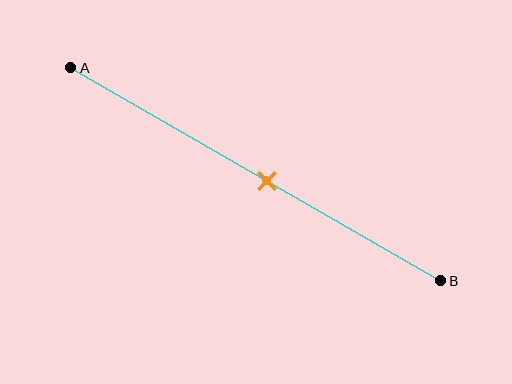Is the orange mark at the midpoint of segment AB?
No, the mark is at about 55% from A, not at the 50% midpoint.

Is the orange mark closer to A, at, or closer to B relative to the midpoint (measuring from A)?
The orange mark is closer to point B than the midpoint of segment AB.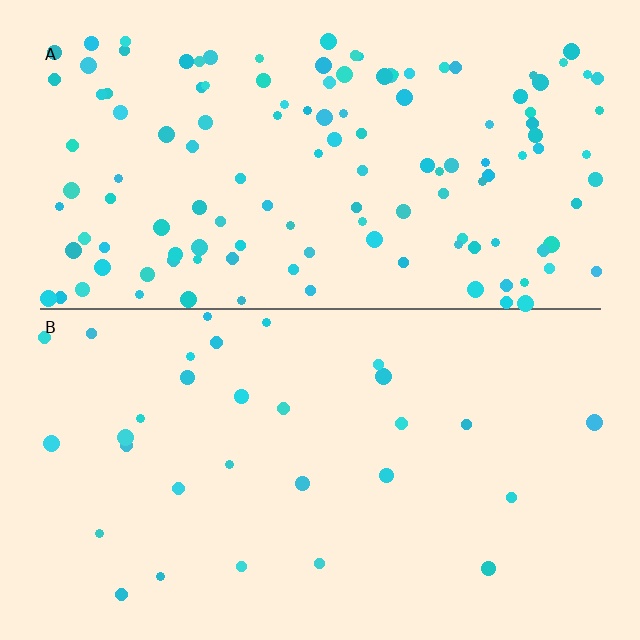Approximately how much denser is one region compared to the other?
Approximately 4.3× — region A over region B.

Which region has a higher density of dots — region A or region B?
A (the top).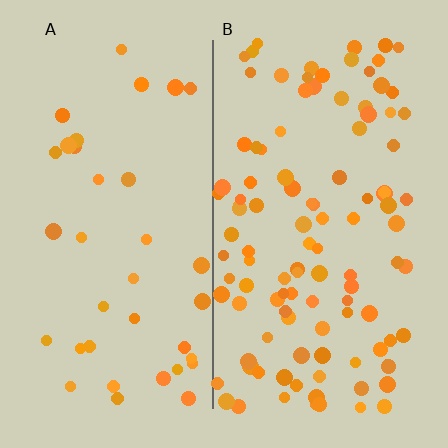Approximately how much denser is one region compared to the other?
Approximately 3.0× — region B over region A.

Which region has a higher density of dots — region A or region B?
B (the right).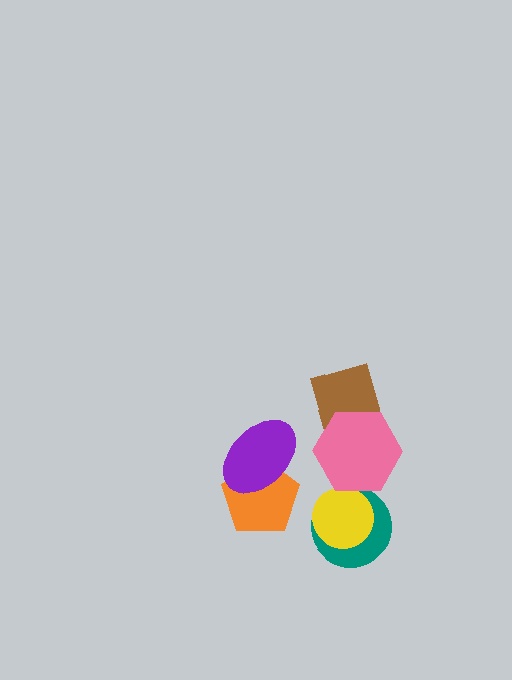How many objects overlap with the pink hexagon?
2 objects overlap with the pink hexagon.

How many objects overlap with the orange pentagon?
1 object overlaps with the orange pentagon.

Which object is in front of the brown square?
The pink hexagon is in front of the brown square.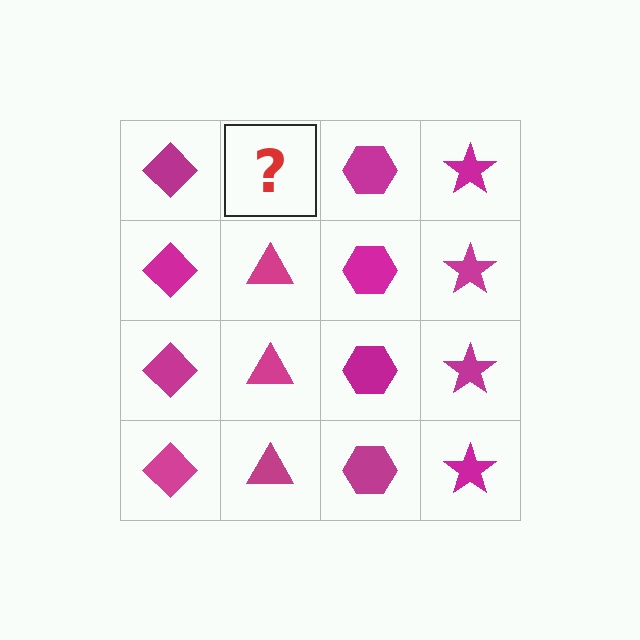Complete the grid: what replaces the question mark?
The question mark should be replaced with a magenta triangle.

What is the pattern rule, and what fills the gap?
The rule is that each column has a consistent shape. The gap should be filled with a magenta triangle.